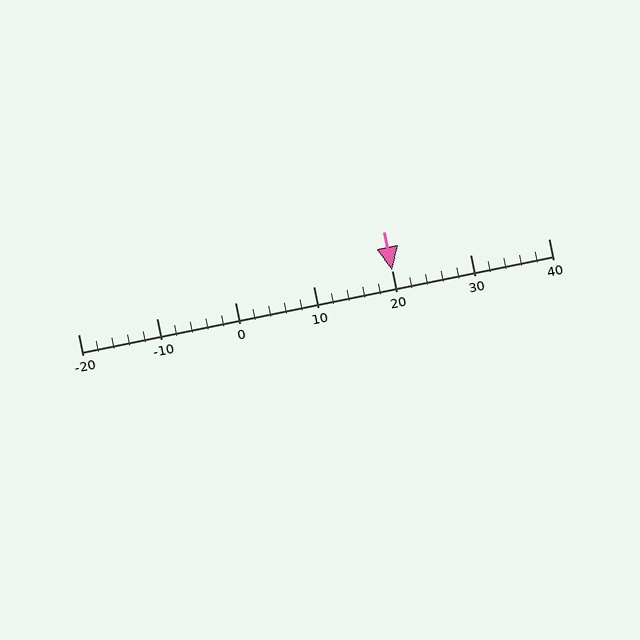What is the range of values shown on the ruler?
The ruler shows values from -20 to 40.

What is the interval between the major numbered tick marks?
The major tick marks are spaced 10 units apart.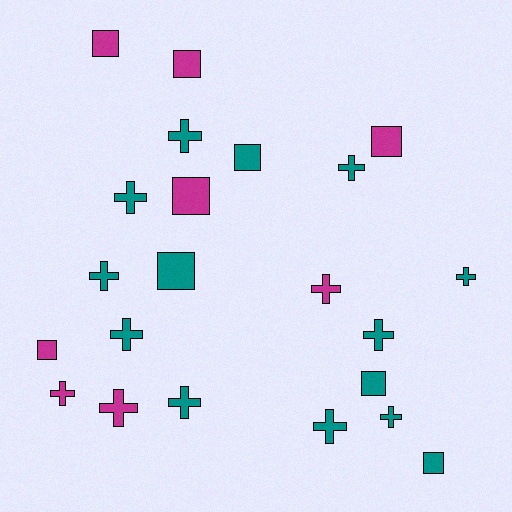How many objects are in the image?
There are 22 objects.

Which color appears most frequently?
Teal, with 14 objects.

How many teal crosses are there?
There are 10 teal crosses.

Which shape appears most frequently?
Cross, with 13 objects.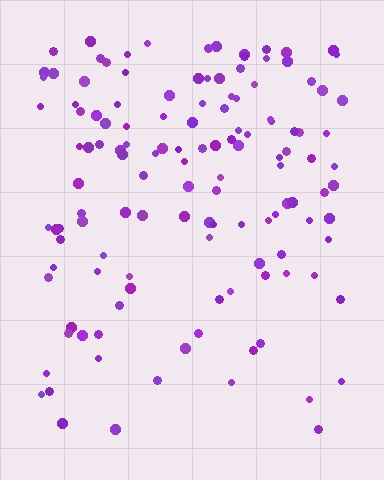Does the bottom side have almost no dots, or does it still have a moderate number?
Still a moderate number, just noticeably fewer than the top.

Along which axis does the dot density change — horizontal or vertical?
Vertical.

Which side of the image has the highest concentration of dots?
The top.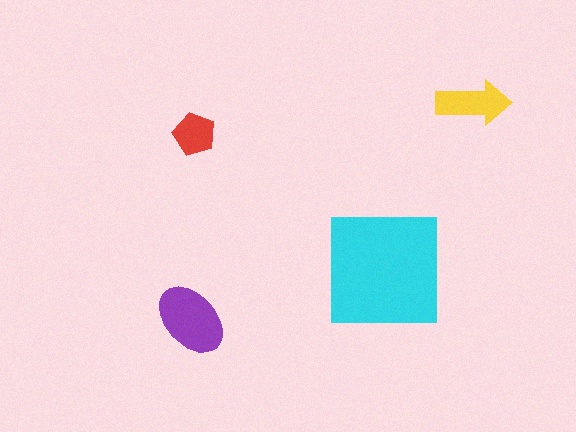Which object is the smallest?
The red pentagon.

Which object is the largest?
The cyan square.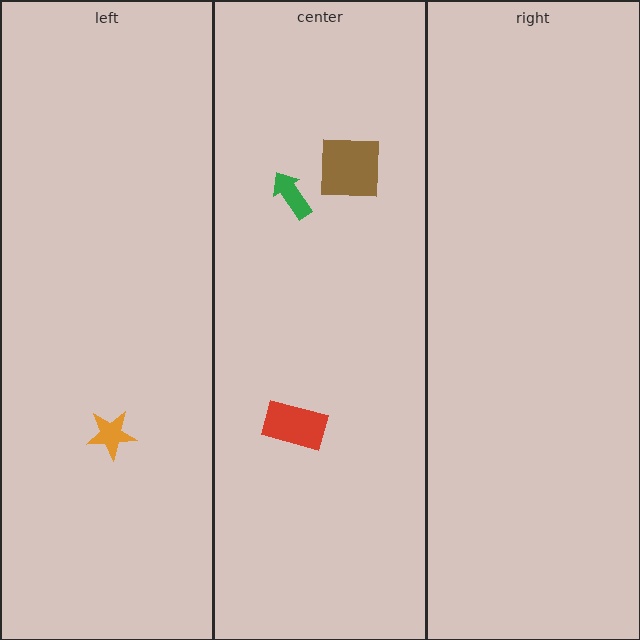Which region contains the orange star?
The left region.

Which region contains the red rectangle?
The center region.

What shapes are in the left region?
The orange star.